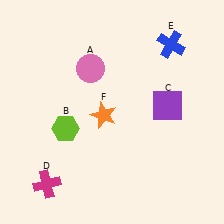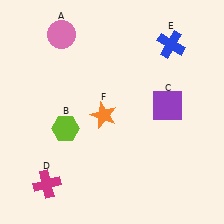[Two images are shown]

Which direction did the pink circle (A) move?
The pink circle (A) moved up.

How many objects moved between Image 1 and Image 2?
1 object moved between the two images.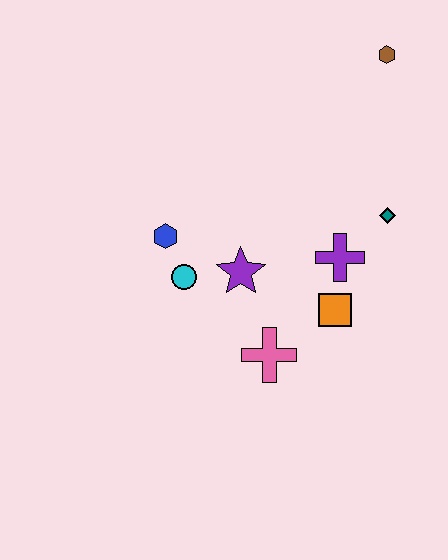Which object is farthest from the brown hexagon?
The pink cross is farthest from the brown hexagon.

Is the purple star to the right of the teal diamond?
No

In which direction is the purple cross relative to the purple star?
The purple cross is to the right of the purple star.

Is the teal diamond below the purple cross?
No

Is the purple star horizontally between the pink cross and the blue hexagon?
Yes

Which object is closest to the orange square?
The purple cross is closest to the orange square.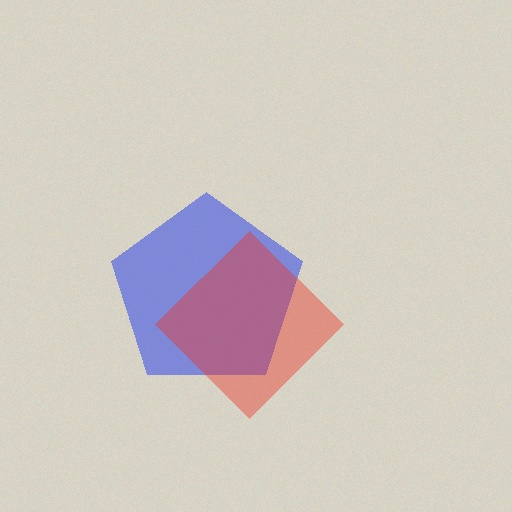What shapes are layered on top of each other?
The layered shapes are: a blue pentagon, a red diamond.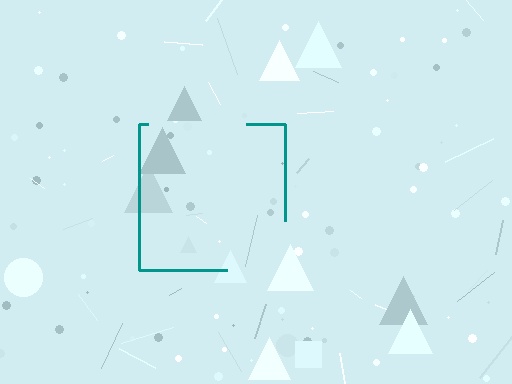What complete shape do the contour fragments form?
The contour fragments form a square.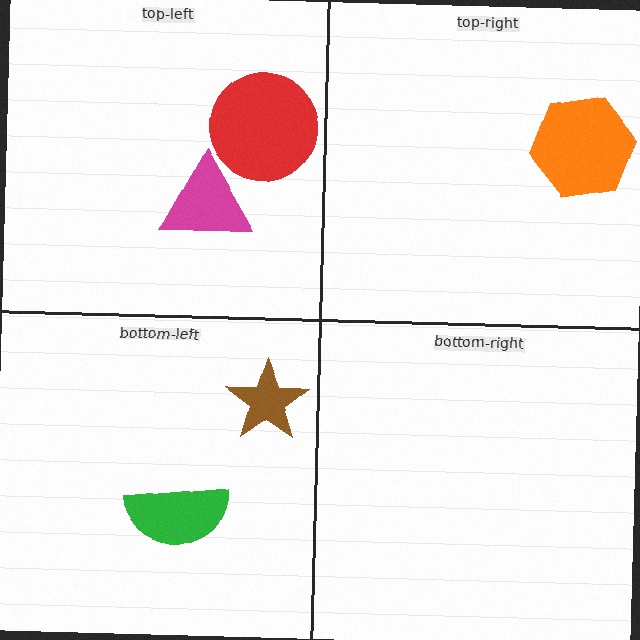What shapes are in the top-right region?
The orange hexagon.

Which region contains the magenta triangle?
The top-left region.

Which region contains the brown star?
The bottom-left region.